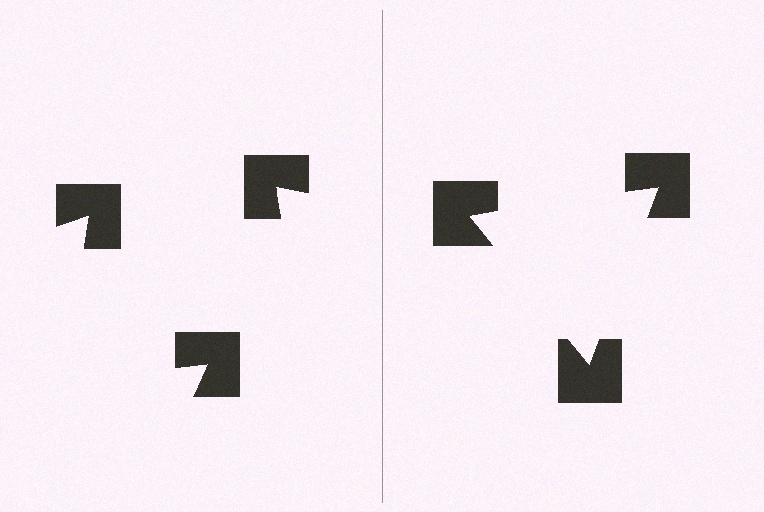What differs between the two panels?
The notched squares are positioned identically on both sides; only the wedge orientations differ. On the right they align to a triangle; on the left they are misaligned.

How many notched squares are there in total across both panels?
6 — 3 on each side.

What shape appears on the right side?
An illusory triangle.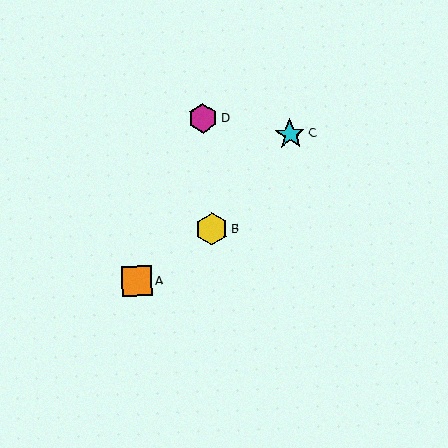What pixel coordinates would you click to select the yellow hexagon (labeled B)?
Click at (212, 229) to select the yellow hexagon B.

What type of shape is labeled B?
Shape B is a yellow hexagon.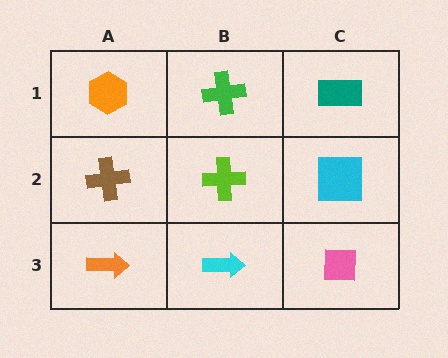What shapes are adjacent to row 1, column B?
A lime cross (row 2, column B), an orange hexagon (row 1, column A), a teal rectangle (row 1, column C).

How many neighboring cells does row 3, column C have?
2.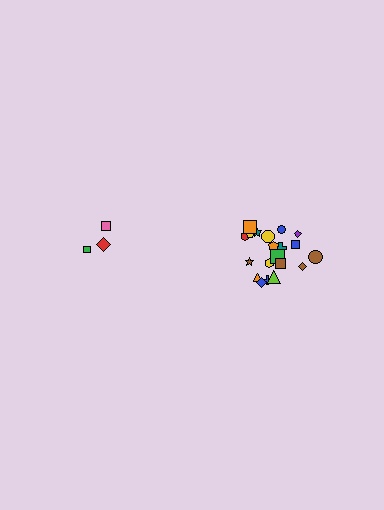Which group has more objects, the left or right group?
The right group.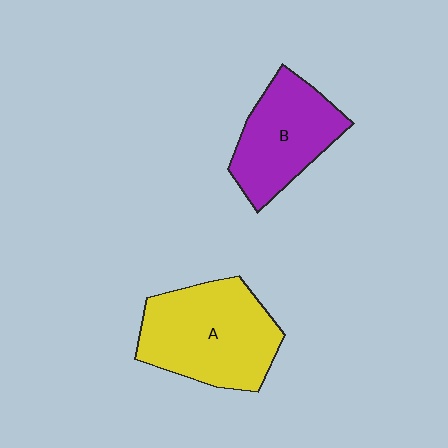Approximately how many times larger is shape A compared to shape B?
Approximately 1.3 times.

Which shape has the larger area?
Shape A (yellow).